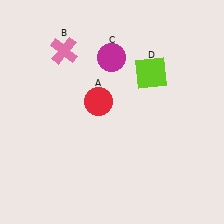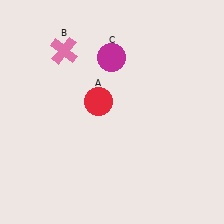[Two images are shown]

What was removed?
The lime square (D) was removed in Image 2.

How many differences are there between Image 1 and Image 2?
There is 1 difference between the two images.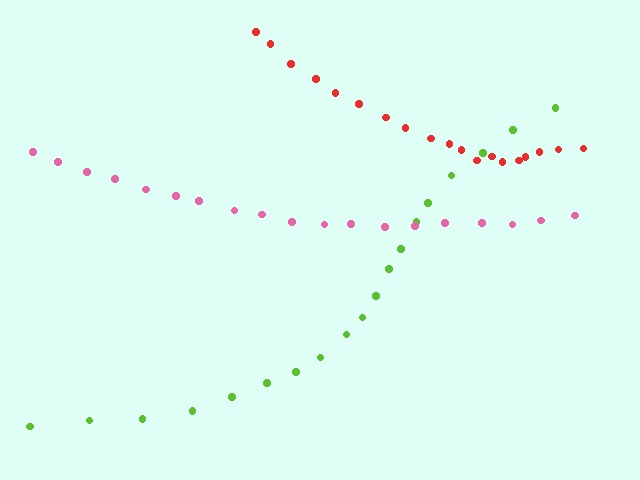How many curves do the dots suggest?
There are 3 distinct paths.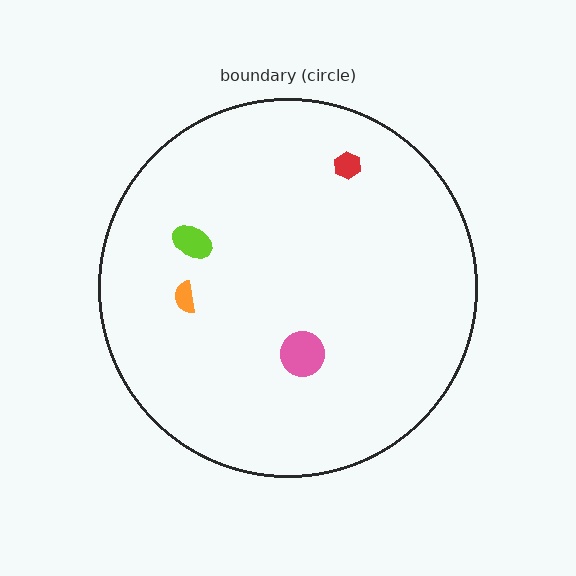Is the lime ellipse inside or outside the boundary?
Inside.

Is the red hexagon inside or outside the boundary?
Inside.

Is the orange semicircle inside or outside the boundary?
Inside.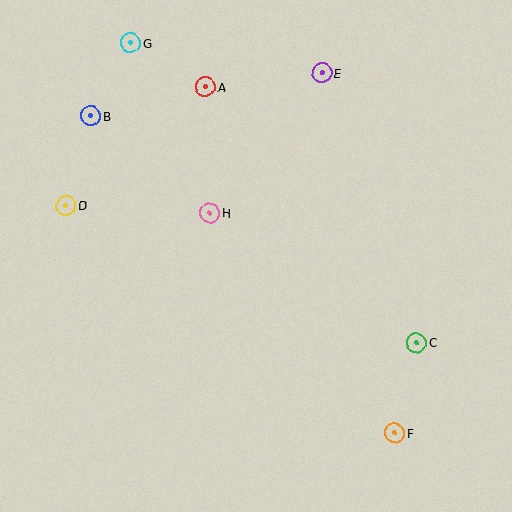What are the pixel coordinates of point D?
Point D is at (66, 205).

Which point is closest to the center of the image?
Point H at (210, 213) is closest to the center.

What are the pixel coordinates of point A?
Point A is at (205, 87).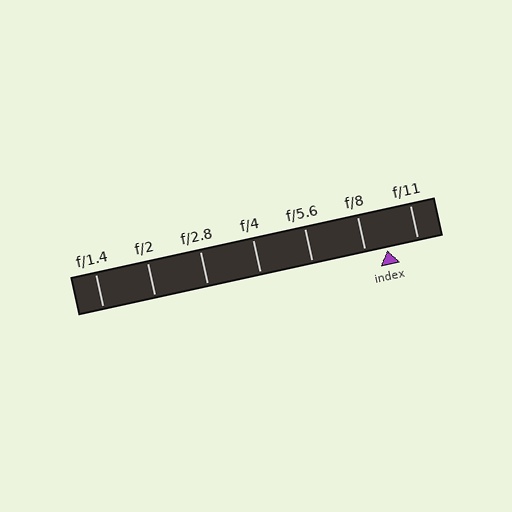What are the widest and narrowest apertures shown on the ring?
The widest aperture shown is f/1.4 and the narrowest is f/11.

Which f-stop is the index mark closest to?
The index mark is closest to f/8.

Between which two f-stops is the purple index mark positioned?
The index mark is between f/8 and f/11.